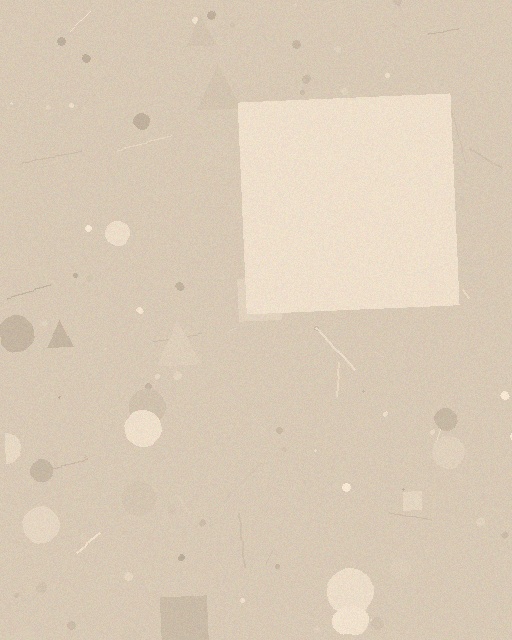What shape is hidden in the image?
A square is hidden in the image.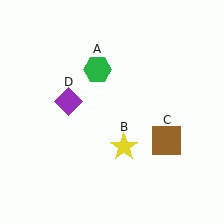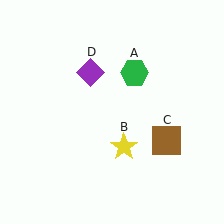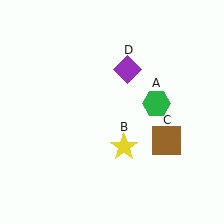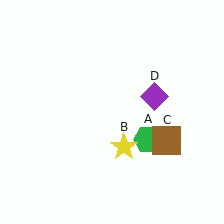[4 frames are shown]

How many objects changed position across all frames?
2 objects changed position: green hexagon (object A), purple diamond (object D).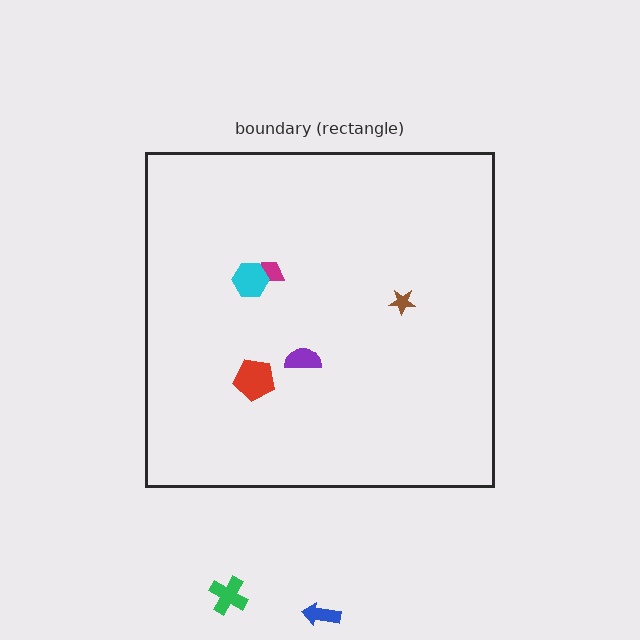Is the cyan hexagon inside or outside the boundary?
Inside.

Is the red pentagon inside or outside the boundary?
Inside.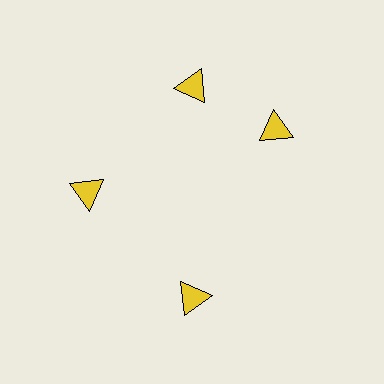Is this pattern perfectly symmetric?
No. The 4 yellow triangles are arranged in a ring, but one element near the 3 o'clock position is rotated out of alignment along the ring, breaking the 4-fold rotational symmetry.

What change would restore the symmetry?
The symmetry would be restored by rotating it back into even spacing with its neighbors so that all 4 triangles sit at equal angles and equal distance from the center.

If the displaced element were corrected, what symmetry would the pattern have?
It would have 4-fold rotational symmetry — the pattern would map onto itself every 90 degrees.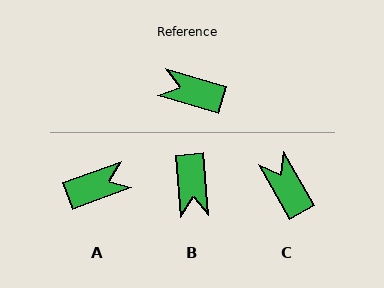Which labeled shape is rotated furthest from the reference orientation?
A, about 143 degrees away.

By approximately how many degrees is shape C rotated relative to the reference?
Approximately 44 degrees clockwise.